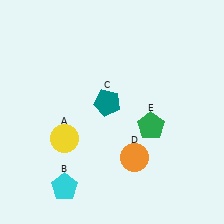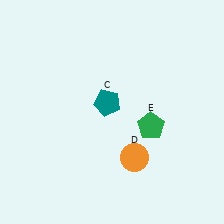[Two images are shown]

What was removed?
The cyan pentagon (B), the yellow circle (A) were removed in Image 2.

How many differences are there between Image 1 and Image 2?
There are 2 differences between the two images.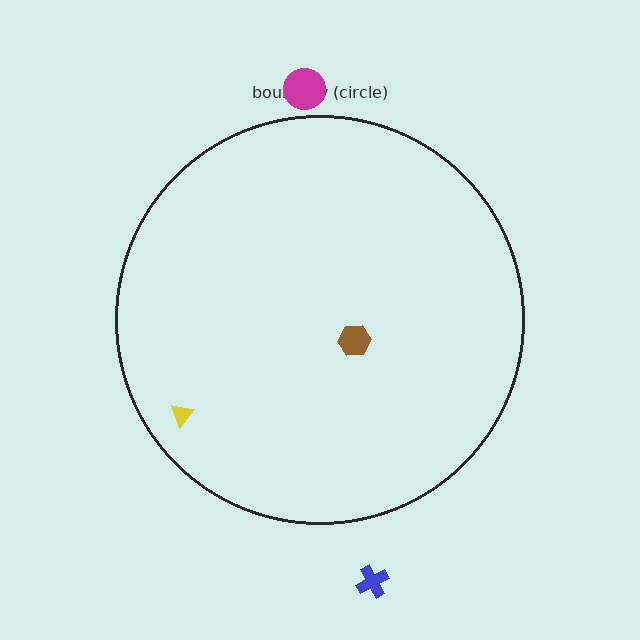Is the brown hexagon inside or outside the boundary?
Inside.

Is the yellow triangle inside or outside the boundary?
Inside.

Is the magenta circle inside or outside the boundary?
Outside.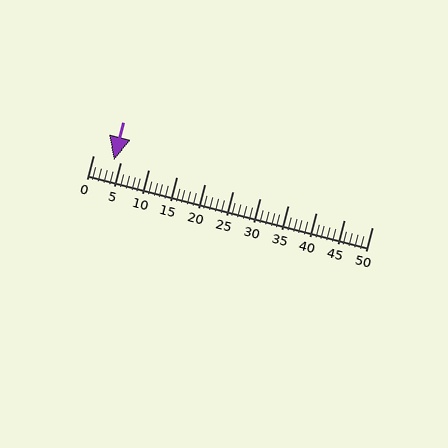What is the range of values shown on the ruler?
The ruler shows values from 0 to 50.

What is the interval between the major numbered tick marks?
The major tick marks are spaced 5 units apart.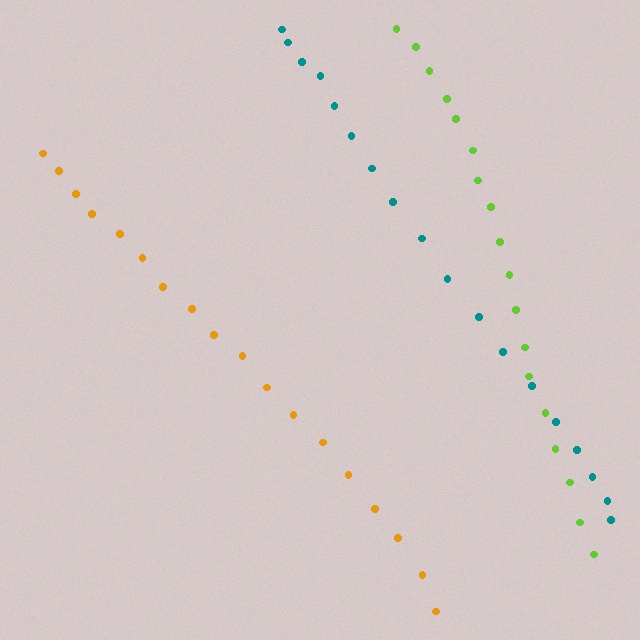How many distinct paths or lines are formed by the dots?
There are 3 distinct paths.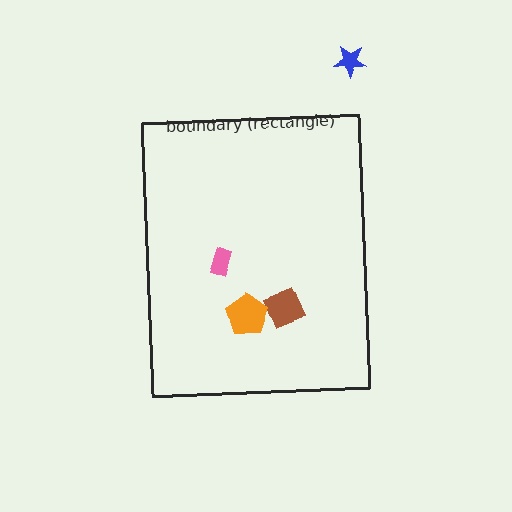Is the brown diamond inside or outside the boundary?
Inside.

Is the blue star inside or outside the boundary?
Outside.